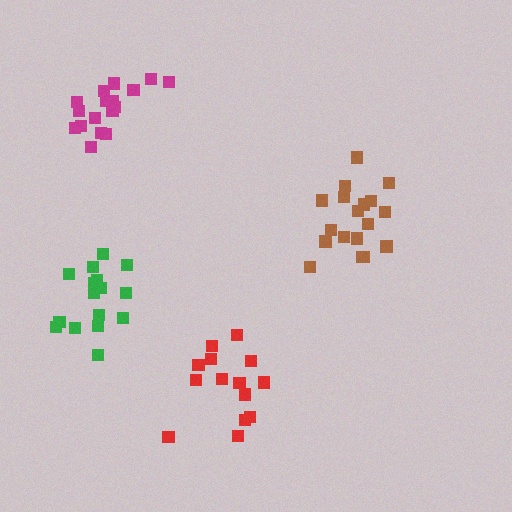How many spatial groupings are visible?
There are 4 spatial groupings.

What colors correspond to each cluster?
The clusters are colored: red, brown, green, magenta.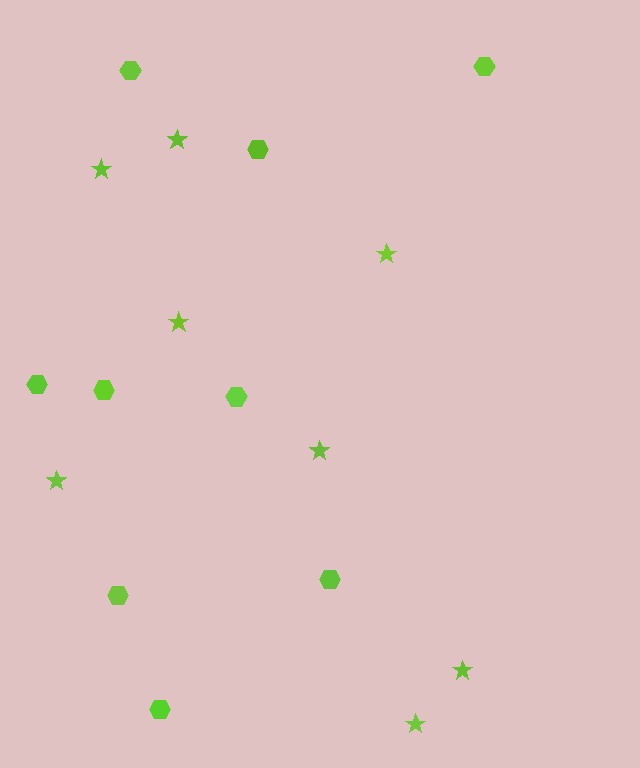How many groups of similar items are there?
There are 2 groups: one group of stars (8) and one group of hexagons (9).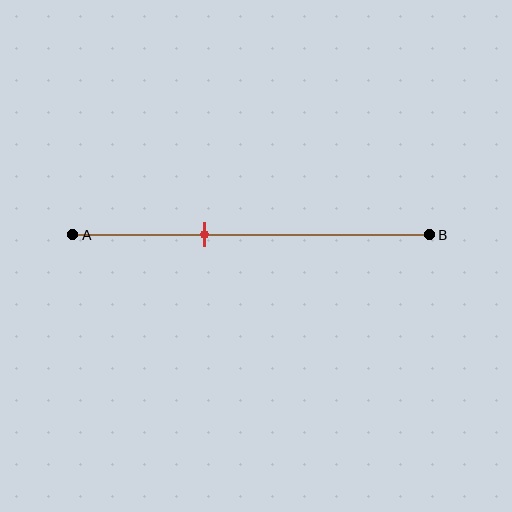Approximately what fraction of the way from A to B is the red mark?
The red mark is approximately 35% of the way from A to B.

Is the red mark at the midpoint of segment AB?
No, the mark is at about 35% from A, not at the 50% midpoint.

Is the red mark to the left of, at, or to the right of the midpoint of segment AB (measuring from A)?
The red mark is to the left of the midpoint of segment AB.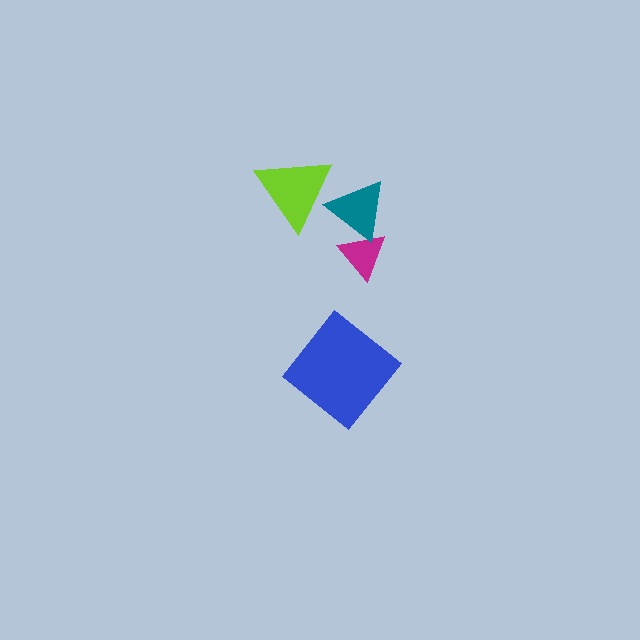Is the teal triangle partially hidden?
No, no other shape covers it.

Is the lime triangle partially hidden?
Yes, it is partially covered by another shape.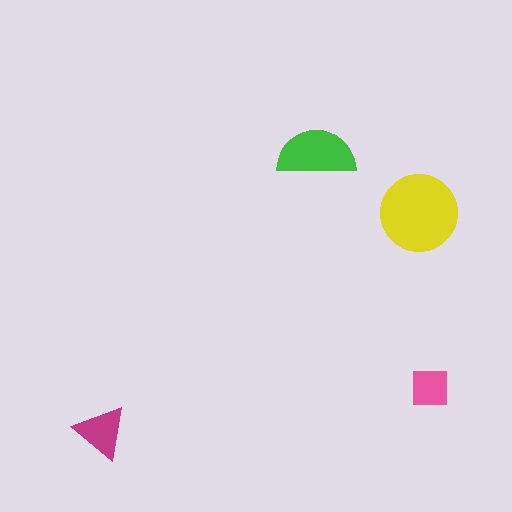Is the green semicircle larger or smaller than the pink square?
Larger.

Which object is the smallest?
The pink square.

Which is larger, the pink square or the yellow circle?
The yellow circle.